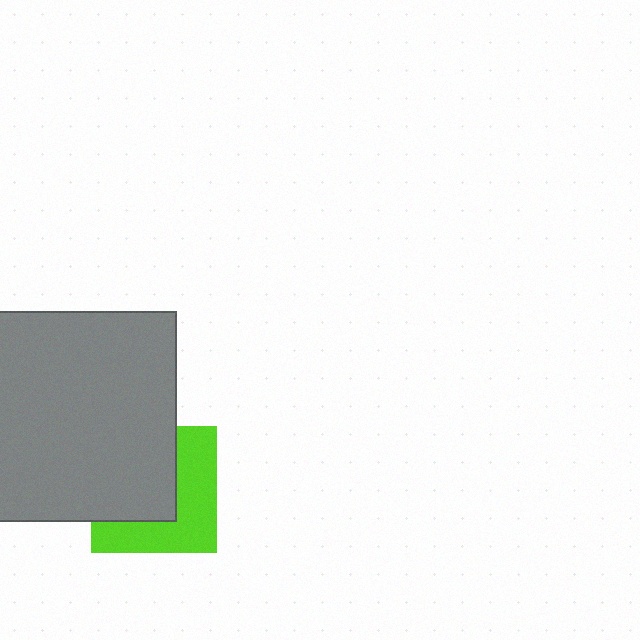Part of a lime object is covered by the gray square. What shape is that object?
It is a square.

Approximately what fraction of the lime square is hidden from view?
Roughly 51% of the lime square is hidden behind the gray square.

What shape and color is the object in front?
The object in front is a gray square.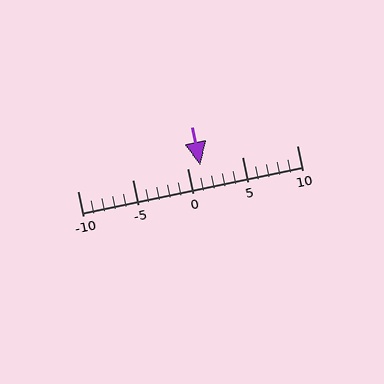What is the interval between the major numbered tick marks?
The major tick marks are spaced 5 units apart.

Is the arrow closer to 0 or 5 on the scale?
The arrow is closer to 0.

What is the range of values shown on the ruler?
The ruler shows values from -10 to 10.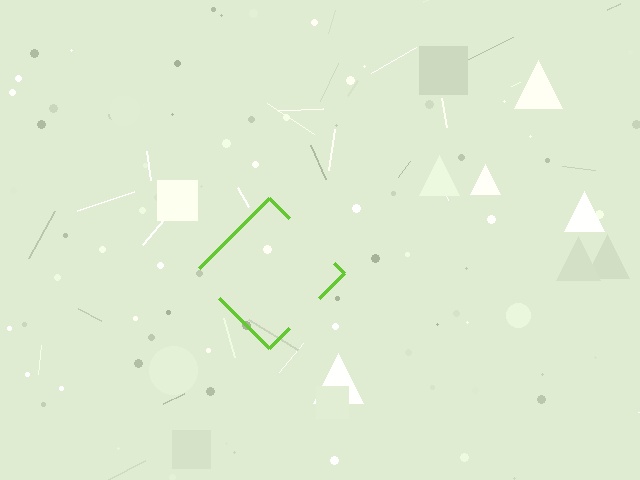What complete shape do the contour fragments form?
The contour fragments form a diamond.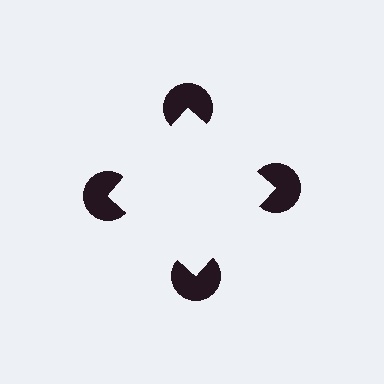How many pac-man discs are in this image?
There are 4 — one at each vertex of the illusory square.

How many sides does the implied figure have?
4 sides.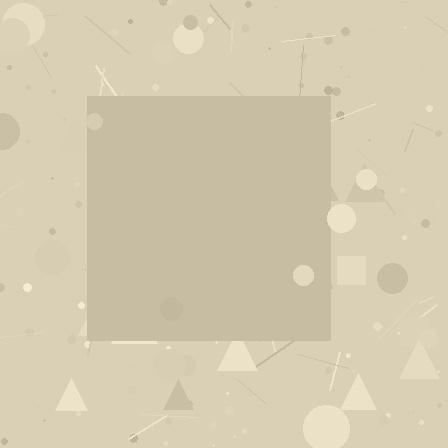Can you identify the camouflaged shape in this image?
The camouflaged shape is a square.